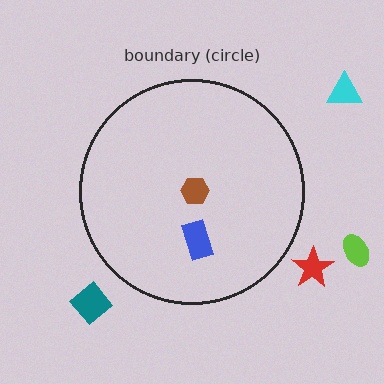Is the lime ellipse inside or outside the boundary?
Outside.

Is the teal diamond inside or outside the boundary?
Outside.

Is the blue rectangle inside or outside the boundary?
Inside.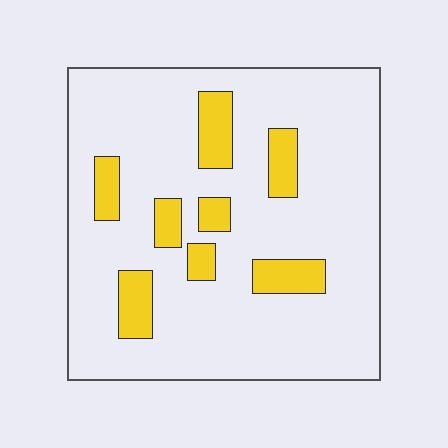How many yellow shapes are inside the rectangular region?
8.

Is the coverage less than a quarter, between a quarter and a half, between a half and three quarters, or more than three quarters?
Less than a quarter.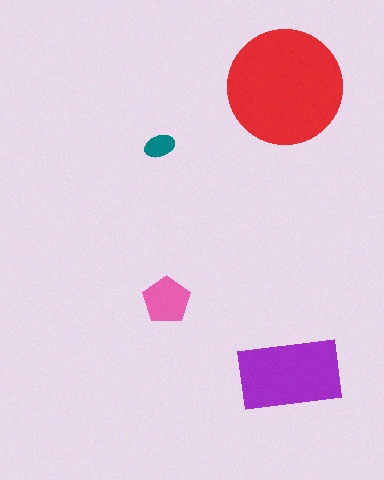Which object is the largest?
The red circle.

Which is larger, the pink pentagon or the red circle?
The red circle.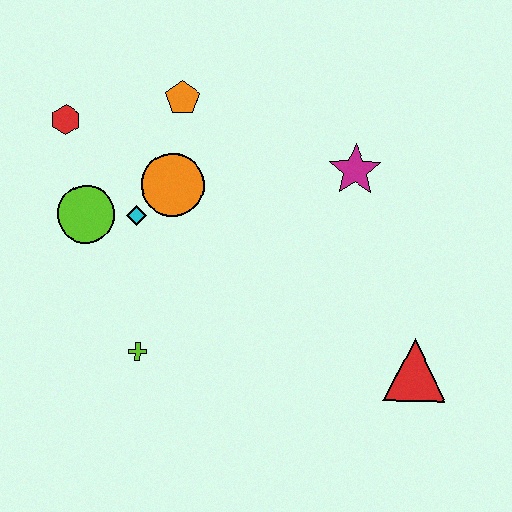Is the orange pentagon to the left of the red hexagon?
No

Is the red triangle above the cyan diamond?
No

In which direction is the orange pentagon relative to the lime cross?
The orange pentagon is above the lime cross.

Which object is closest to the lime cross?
The cyan diamond is closest to the lime cross.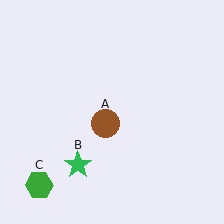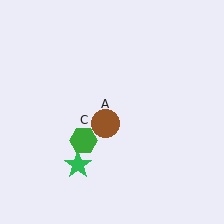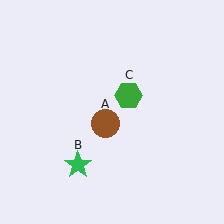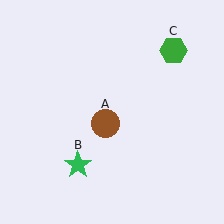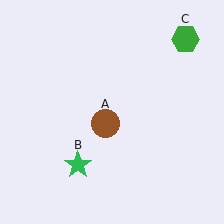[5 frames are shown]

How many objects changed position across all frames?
1 object changed position: green hexagon (object C).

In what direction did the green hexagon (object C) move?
The green hexagon (object C) moved up and to the right.